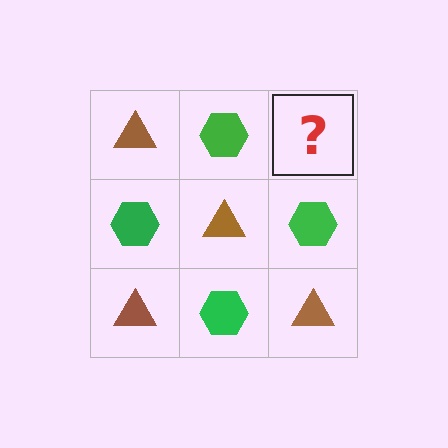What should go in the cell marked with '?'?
The missing cell should contain a brown triangle.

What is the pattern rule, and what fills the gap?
The rule is that it alternates brown triangle and green hexagon in a checkerboard pattern. The gap should be filled with a brown triangle.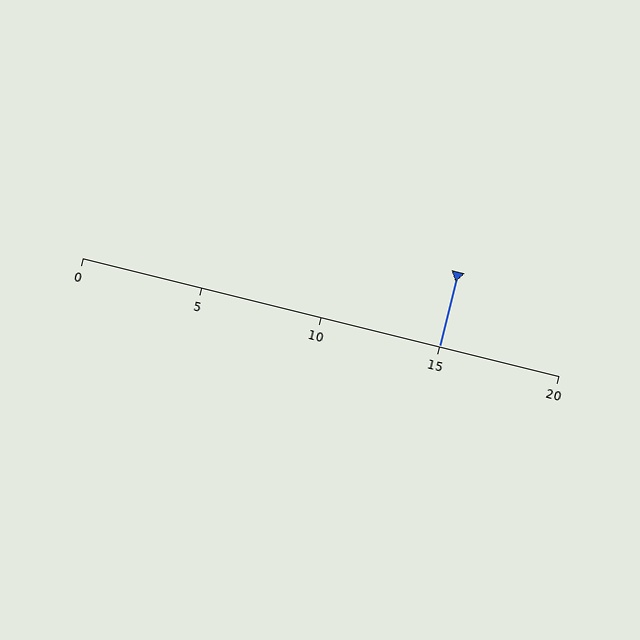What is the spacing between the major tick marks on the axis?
The major ticks are spaced 5 apart.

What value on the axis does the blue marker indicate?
The marker indicates approximately 15.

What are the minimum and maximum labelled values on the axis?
The axis runs from 0 to 20.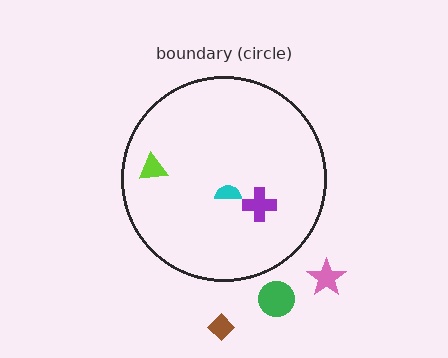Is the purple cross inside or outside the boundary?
Inside.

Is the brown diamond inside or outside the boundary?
Outside.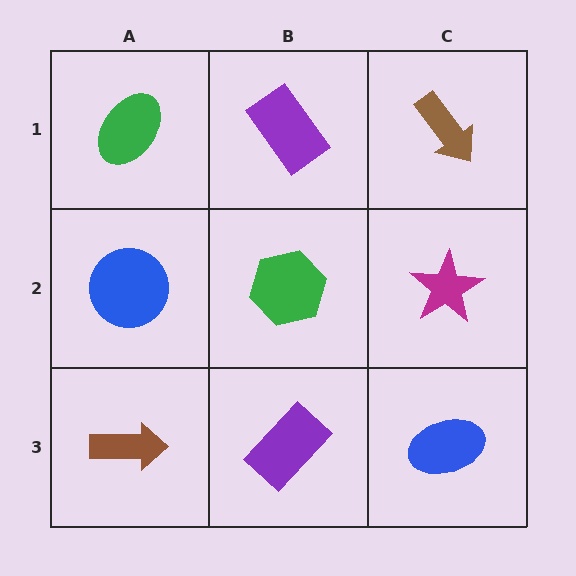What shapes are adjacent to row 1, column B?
A green hexagon (row 2, column B), a green ellipse (row 1, column A), a brown arrow (row 1, column C).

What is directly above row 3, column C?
A magenta star.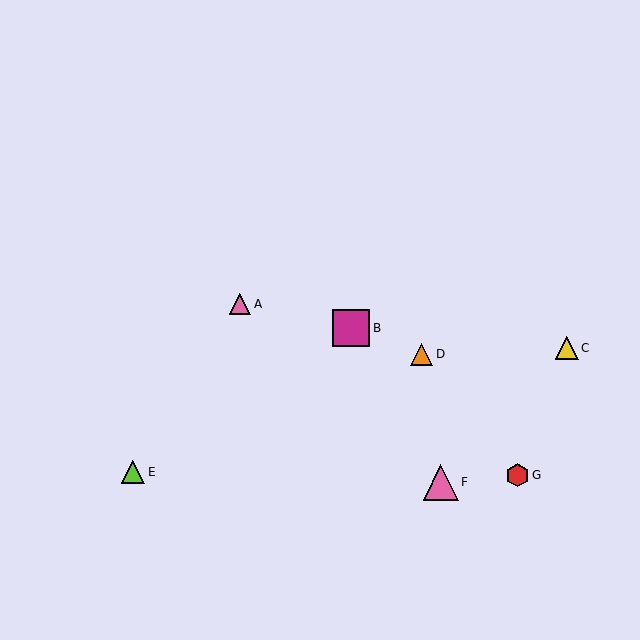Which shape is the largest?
The magenta square (labeled B) is the largest.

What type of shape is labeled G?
Shape G is a red hexagon.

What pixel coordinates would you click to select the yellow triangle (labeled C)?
Click at (567, 348) to select the yellow triangle C.